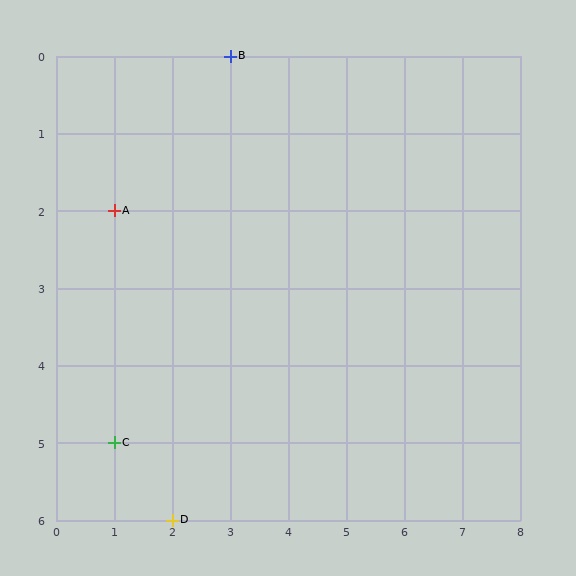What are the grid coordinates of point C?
Point C is at grid coordinates (1, 5).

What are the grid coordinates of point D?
Point D is at grid coordinates (2, 6).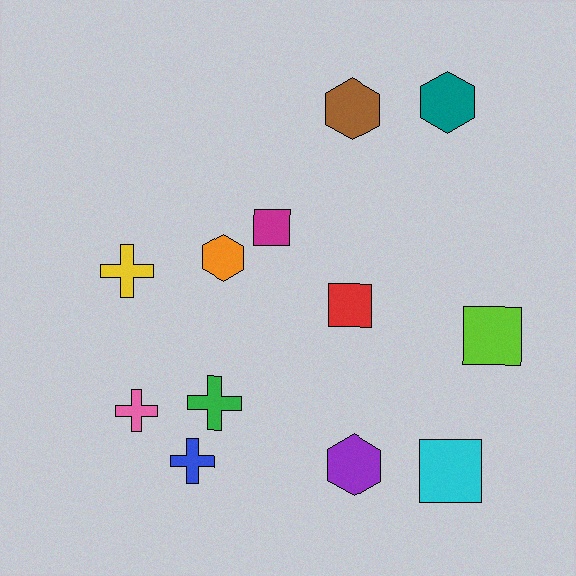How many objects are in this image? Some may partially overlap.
There are 12 objects.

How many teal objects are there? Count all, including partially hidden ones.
There is 1 teal object.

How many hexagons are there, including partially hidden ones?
There are 4 hexagons.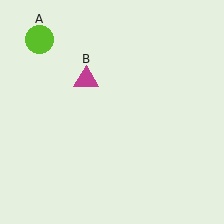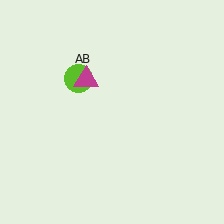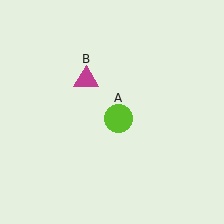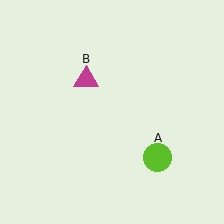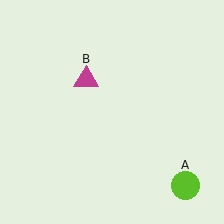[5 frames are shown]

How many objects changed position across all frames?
1 object changed position: lime circle (object A).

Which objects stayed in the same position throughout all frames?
Magenta triangle (object B) remained stationary.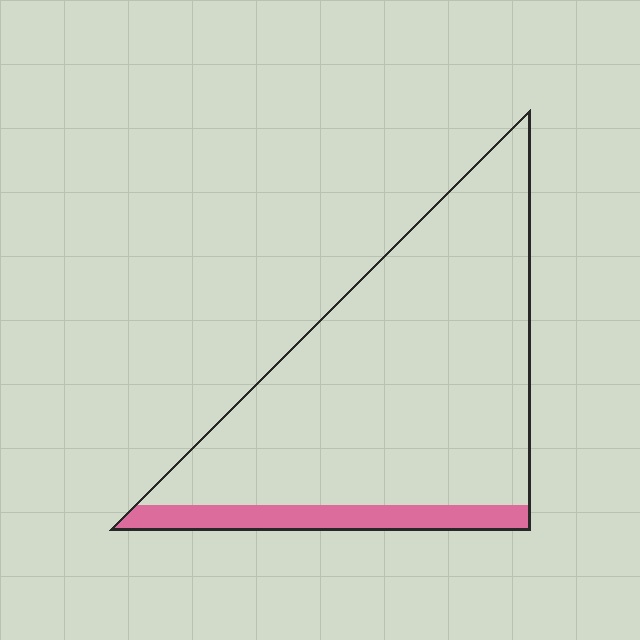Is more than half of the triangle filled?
No.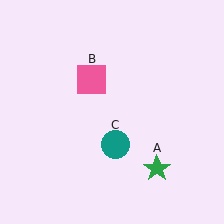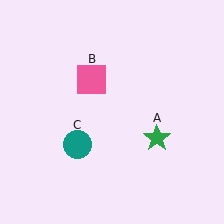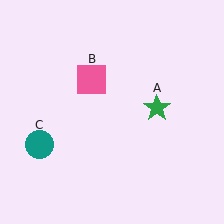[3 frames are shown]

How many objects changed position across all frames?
2 objects changed position: green star (object A), teal circle (object C).